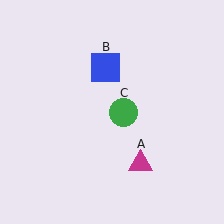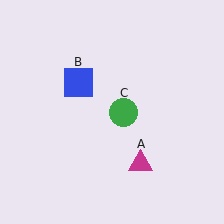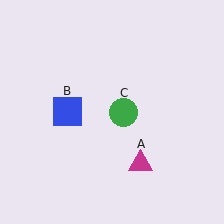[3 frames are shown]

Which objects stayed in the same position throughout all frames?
Magenta triangle (object A) and green circle (object C) remained stationary.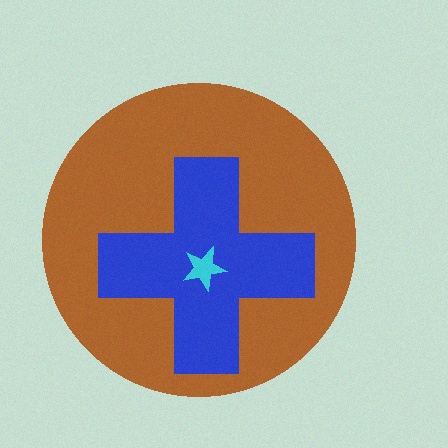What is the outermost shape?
The brown circle.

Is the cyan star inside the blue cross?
Yes.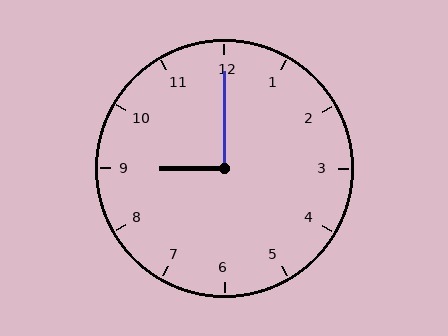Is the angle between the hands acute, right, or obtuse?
It is right.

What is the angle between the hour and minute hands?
Approximately 90 degrees.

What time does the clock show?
9:00.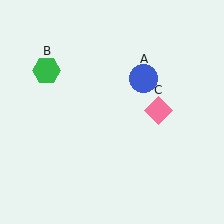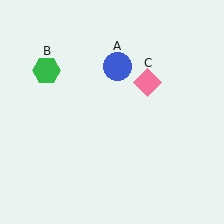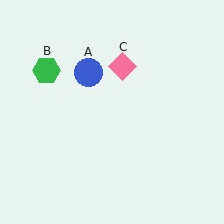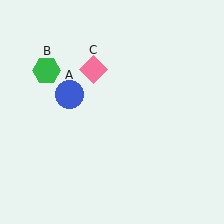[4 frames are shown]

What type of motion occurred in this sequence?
The blue circle (object A), pink diamond (object C) rotated counterclockwise around the center of the scene.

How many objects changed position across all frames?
2 objects changed position: blue circle (object A), pink diamond (object C).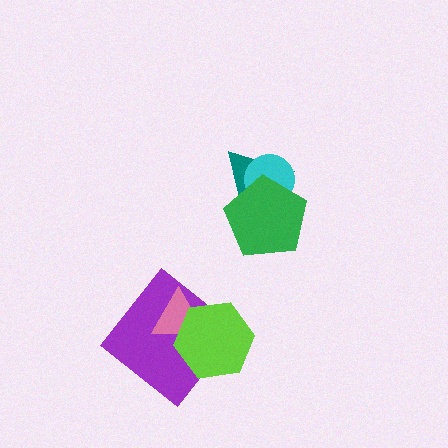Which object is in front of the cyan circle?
The green pentagon is in front of the cyan circle.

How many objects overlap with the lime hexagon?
2 objects overlap with the lime hexagon.